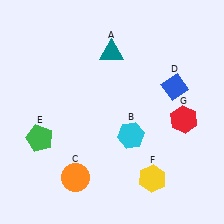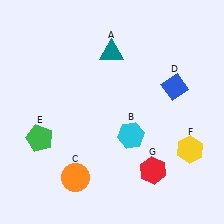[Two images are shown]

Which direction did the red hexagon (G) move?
The red hexagon (G) moved down.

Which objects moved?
The objects that moved are: the yellow hexagon (F), the red hexagon (G).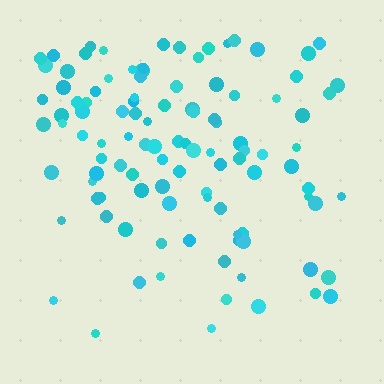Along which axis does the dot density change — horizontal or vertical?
Vertical.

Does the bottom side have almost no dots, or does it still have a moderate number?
Still a moderate number, just noticeably fewer than the top.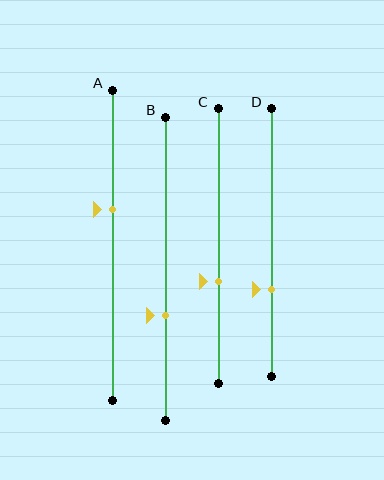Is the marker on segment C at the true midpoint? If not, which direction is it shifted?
No, the marker on segment C is shifted downward by about 13% of the segment length.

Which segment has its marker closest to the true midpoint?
Segment A has its marker closest to the true midpoint.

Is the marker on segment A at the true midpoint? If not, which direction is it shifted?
No, the marker on segment A is shifted upward by about 11% of the segment length.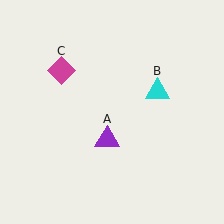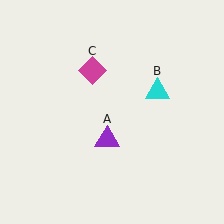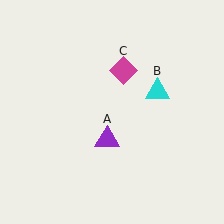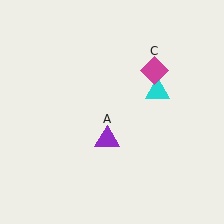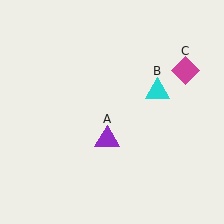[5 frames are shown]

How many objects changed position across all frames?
1 object changed position: magenta diamond (object C).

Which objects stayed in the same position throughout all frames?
Purple triangle (object A) and cyan triangle (object B) remained stationary.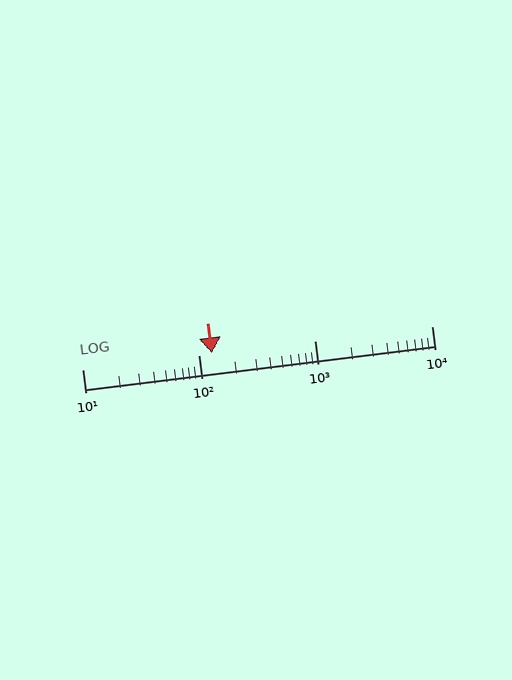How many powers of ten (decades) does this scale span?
The scale spans 3 decades, from 10 to 10000.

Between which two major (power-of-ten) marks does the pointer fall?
The pointer is between 100 and 1000.